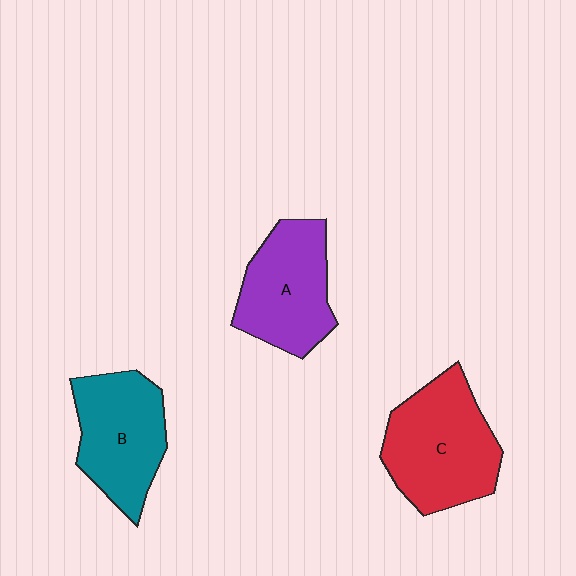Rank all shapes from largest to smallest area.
From largest to smallest: C (red), B (teal), A (purple).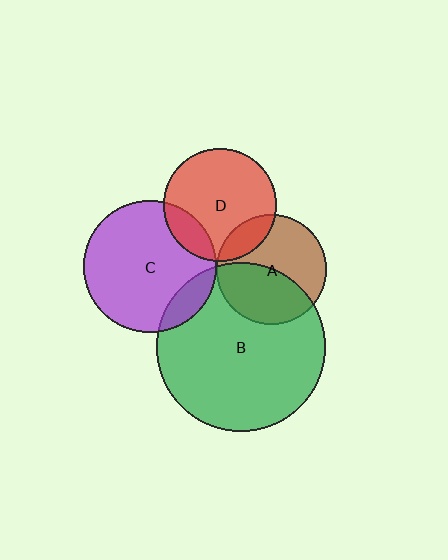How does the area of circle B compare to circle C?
Approximately 1.6 times.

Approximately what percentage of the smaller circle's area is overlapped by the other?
Approximately 15%.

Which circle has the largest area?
Circle B (green).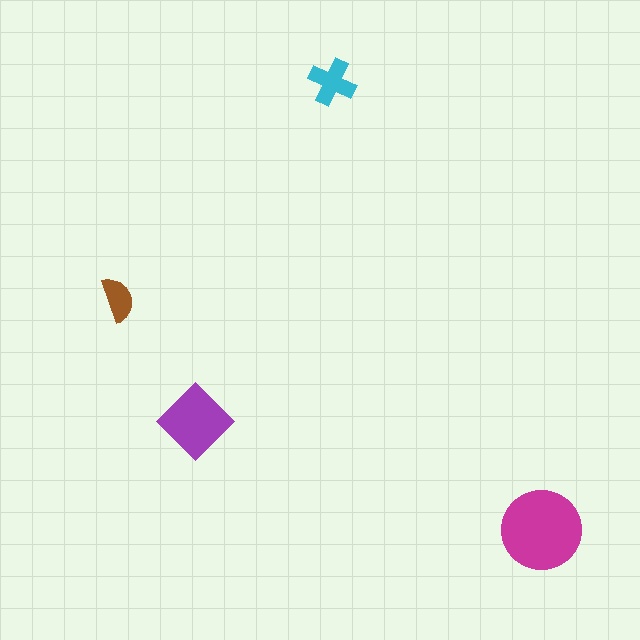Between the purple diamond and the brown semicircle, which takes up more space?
The purple diamond.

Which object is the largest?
The magenta circle.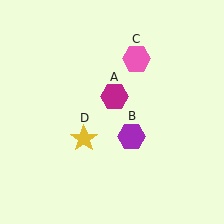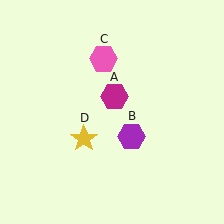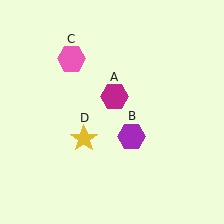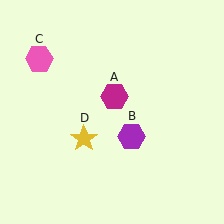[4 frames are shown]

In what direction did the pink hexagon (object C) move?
The pink hexagon (object C) moved left.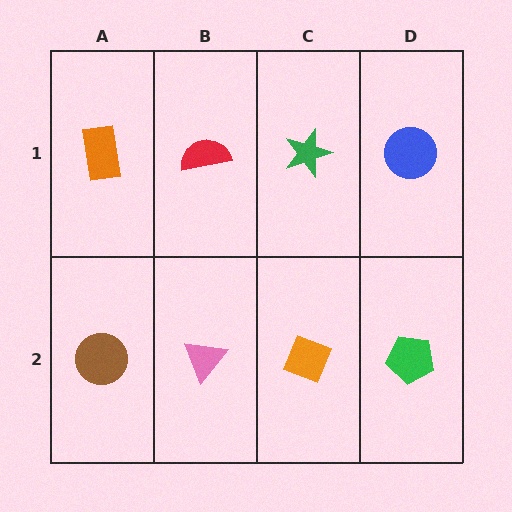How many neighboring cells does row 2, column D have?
2.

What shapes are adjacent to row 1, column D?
A green pentagon (row 2, column D), a green star (row 1, column C).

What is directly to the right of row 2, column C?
A green pentagon.